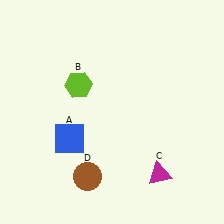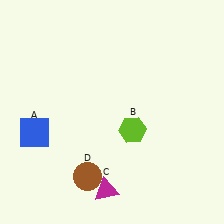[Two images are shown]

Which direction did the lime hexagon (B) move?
The lime hexagon (B) moved right.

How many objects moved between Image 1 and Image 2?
3 objects moved between the two images.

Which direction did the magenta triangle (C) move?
The magenta triangle (C) moved left.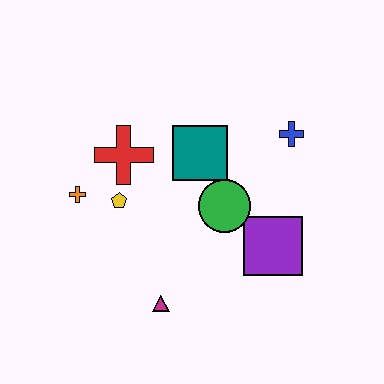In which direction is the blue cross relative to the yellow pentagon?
The blue cross is to the right of the yellow pentagon.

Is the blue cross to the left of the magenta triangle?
No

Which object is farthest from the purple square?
The orange cross is farthest from the purple square.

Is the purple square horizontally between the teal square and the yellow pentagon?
No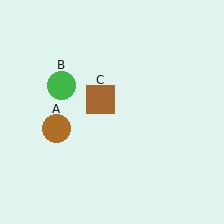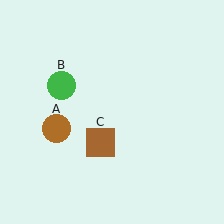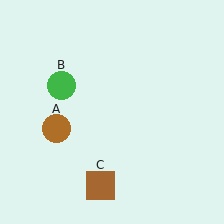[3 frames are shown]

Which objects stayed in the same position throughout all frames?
Brown circle (object A) and green circle (object B) remained stationary.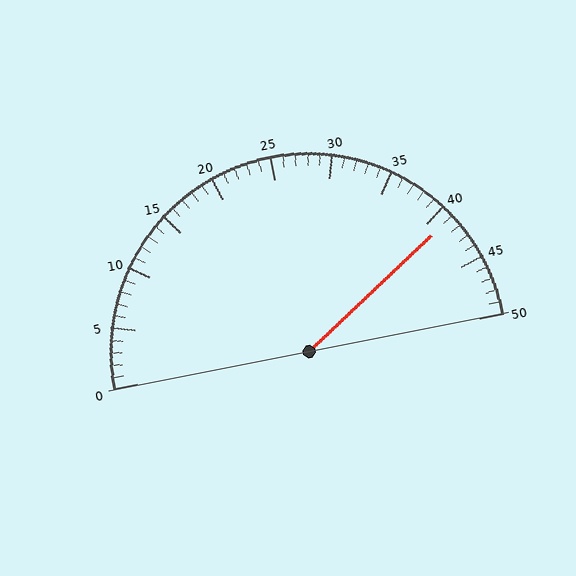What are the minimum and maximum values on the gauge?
The gauge ranges from 0 to 50.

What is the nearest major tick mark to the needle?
The nearest major tick mark is 40.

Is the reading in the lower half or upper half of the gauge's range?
The reading is in the upper half of the range (0 to 50).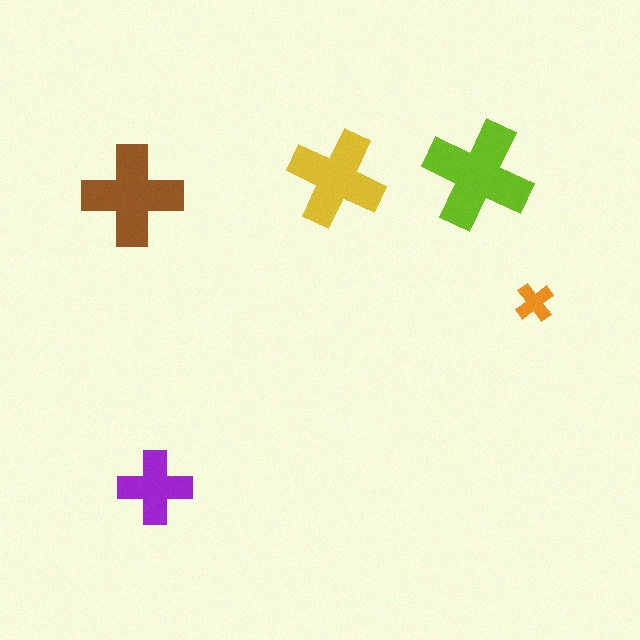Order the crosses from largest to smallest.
the lime one, the brown one, the yellow one, the purple one, the orange one.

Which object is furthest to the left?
The brown cross is leftmost.